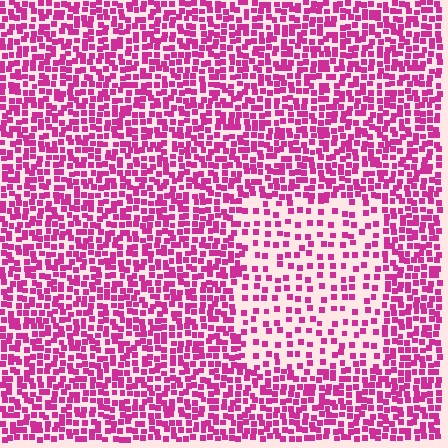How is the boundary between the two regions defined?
The boundary is defined by a change in element density (approximately 2.2x ratio). All elements are the same color, size, and shape.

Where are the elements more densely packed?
The elements are more densely packed outside the rectangle boundary.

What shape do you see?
I see a rectangle.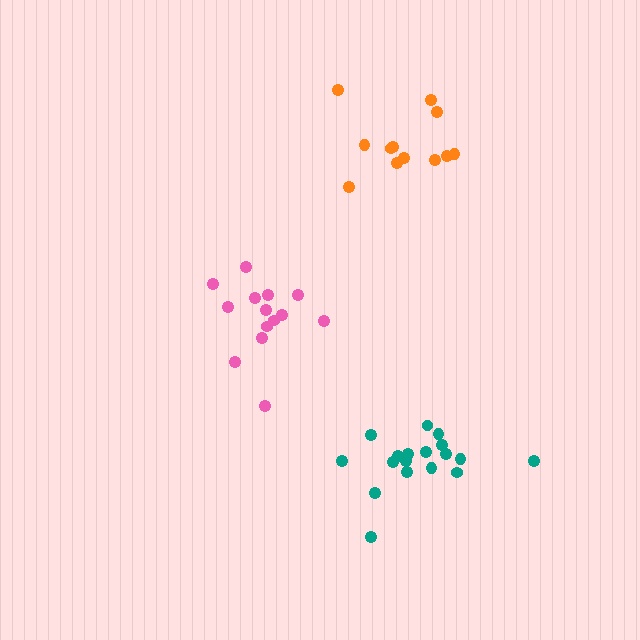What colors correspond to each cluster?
The clusters are colored: teal, pink, orange.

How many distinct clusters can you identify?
There are 3 distinct clusters.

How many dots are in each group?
Group 1: 18 dots, Group 2: 14 dots, Group 3: 12 dots (44 total).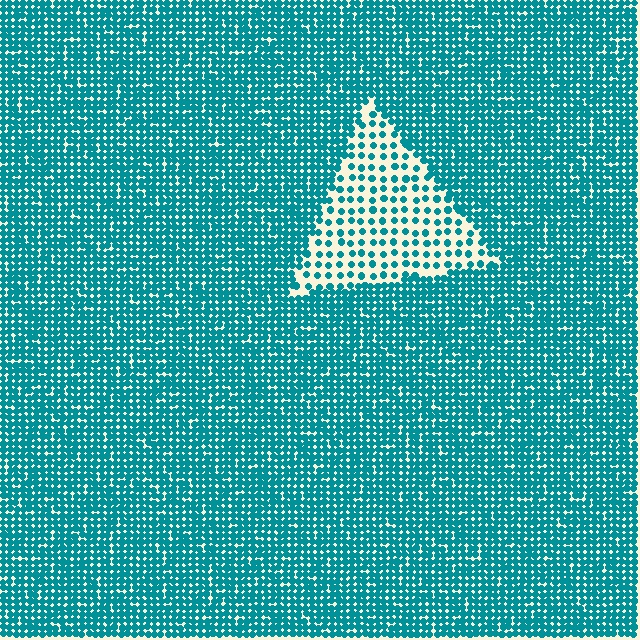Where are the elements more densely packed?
The elements are more densely packed outside the triangle boundary.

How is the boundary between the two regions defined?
The boundary is defined by a change in element density (approximately 2.7x ratio). All elements are the same color, size, and shape.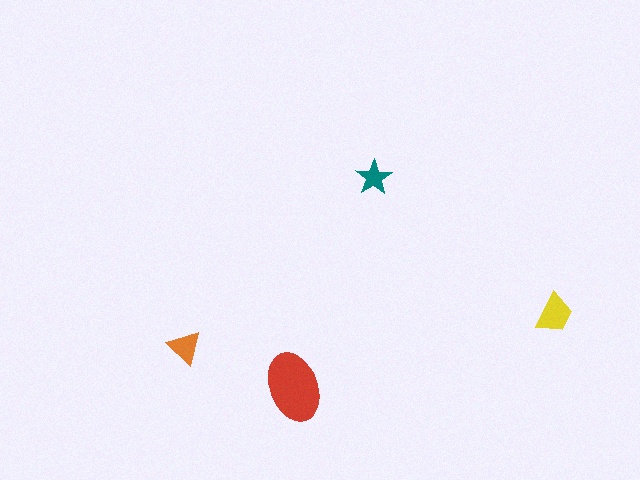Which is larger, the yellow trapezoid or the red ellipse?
The red ellipse.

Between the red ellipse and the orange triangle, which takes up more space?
The red ellipse.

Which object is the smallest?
The teal star.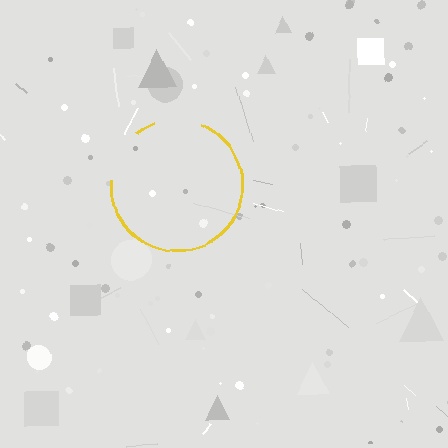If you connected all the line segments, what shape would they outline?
They would outline a circle.